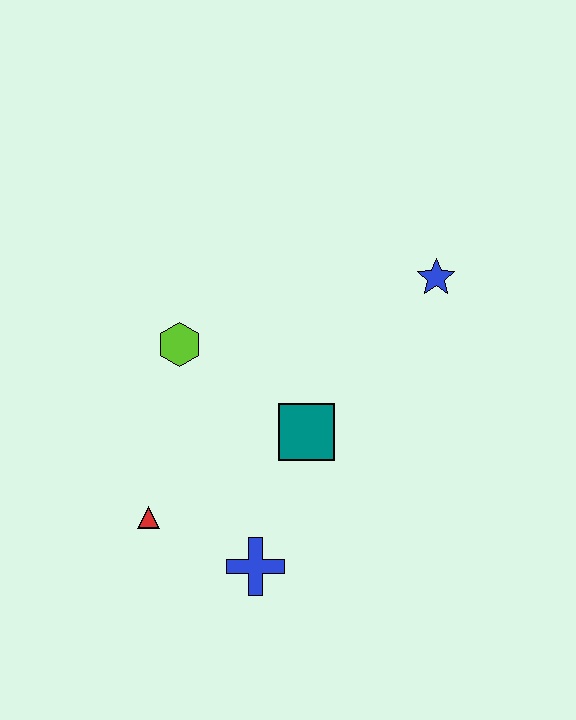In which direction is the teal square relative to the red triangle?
The teal square is to the right of the red triangle.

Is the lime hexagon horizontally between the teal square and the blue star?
No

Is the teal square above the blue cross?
Yes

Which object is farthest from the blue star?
The red triangle is farthest from the blue star.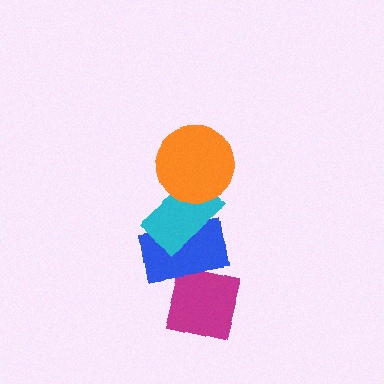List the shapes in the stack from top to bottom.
From top to bottom: the orange circle, the cyan rectangle, the blue rectangle, the magenta square.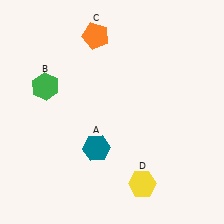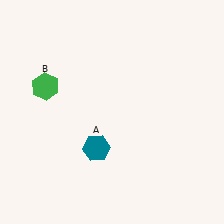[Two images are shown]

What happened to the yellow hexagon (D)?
The yellow hexagon (D) was removed in Image 2. It was in the bottom-right area of Image 1.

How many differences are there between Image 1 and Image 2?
There are 2 differences between the two images.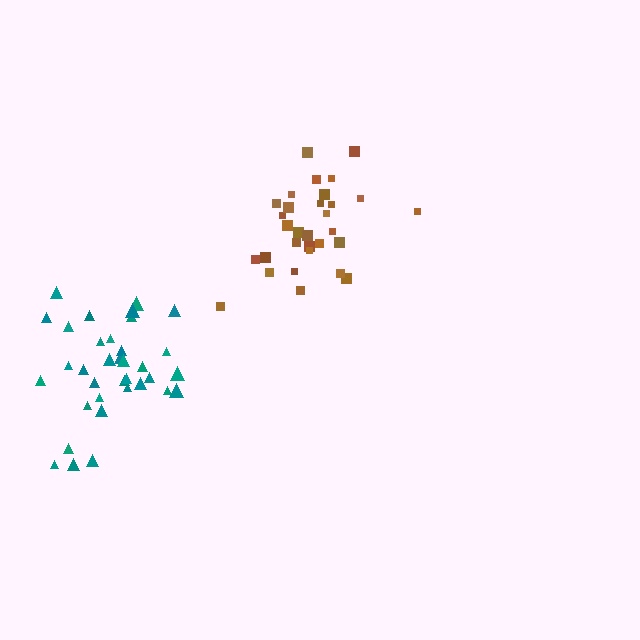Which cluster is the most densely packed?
Teal.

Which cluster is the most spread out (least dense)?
Brown.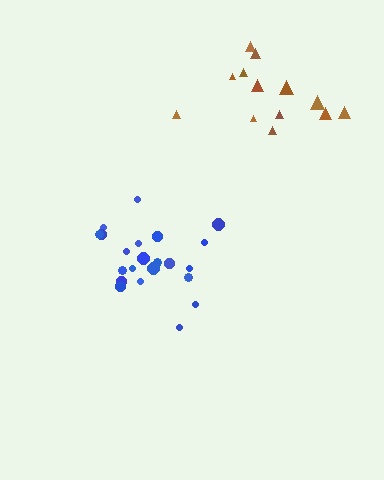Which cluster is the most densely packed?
Blue.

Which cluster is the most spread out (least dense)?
Brown.